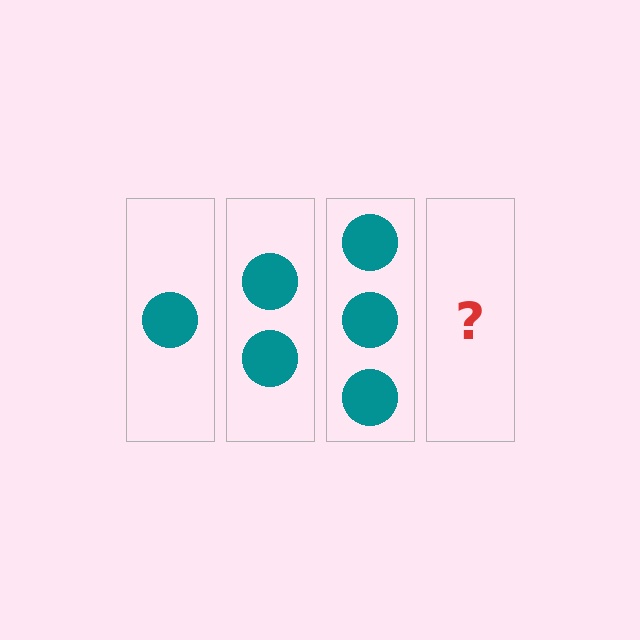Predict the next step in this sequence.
The next step is 4 circles.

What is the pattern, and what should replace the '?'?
The pattern is that each step adds one more circle. The '?' should be 4 circles.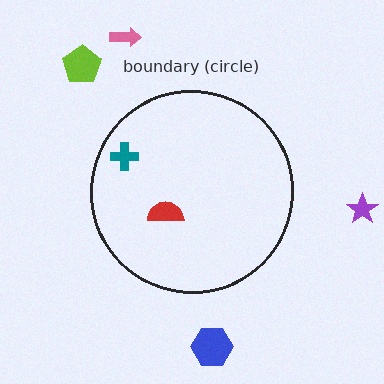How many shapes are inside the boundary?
2 inside, 4 outside.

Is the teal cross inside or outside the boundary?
Inside.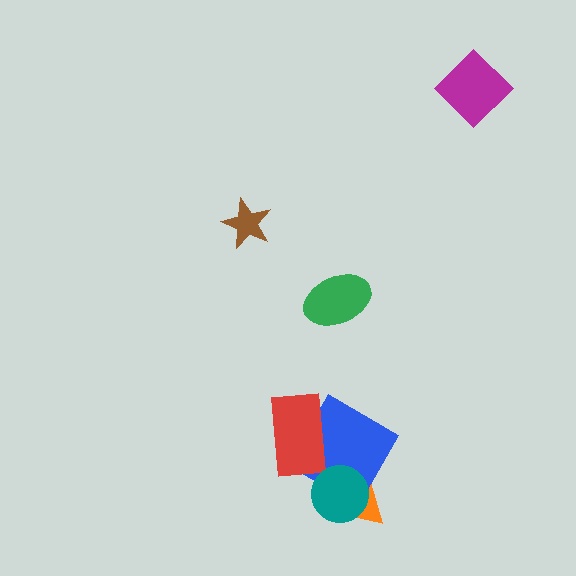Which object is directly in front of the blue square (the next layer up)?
The red rectangle is directly in front of the blue square.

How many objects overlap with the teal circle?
2 objects overlap with the teal circle.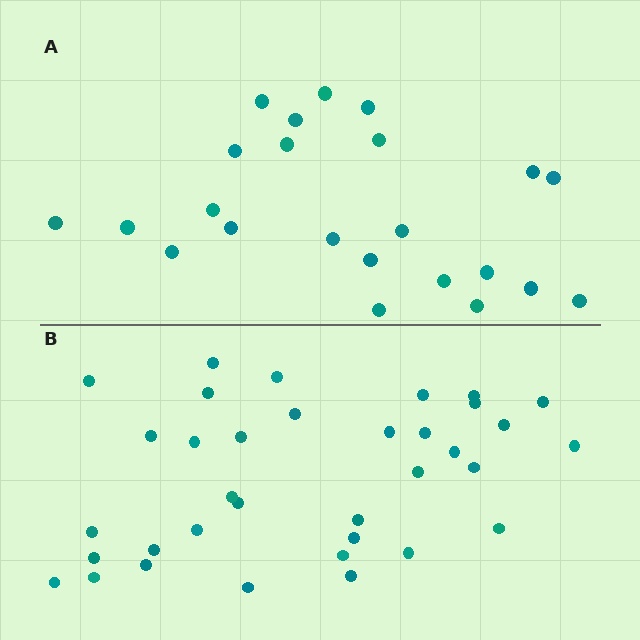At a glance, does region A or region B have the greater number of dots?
Region B (the bottom region) has more dots.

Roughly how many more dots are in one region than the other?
Region B has roughly 12 or so more dots than region A.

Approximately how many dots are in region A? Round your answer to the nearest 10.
About 20 dots. (The exact count is 23, which rounds to 20.)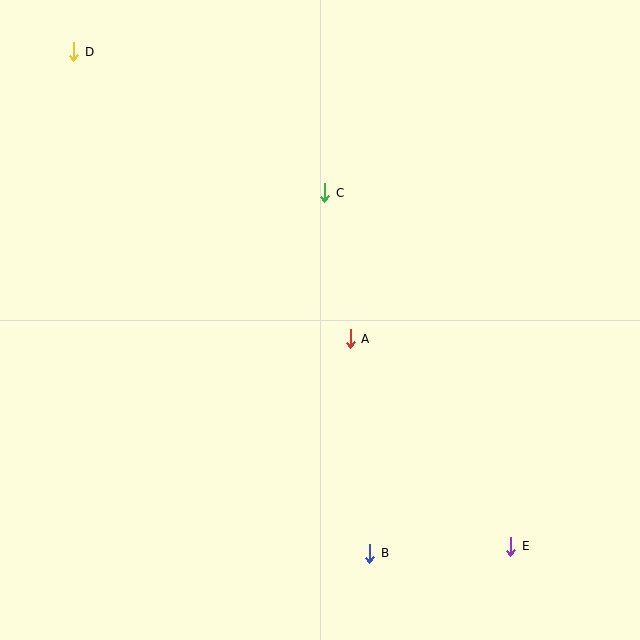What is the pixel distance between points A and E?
The distance between A and E is 263 pixels.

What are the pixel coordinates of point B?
Point B is at (370, 553).